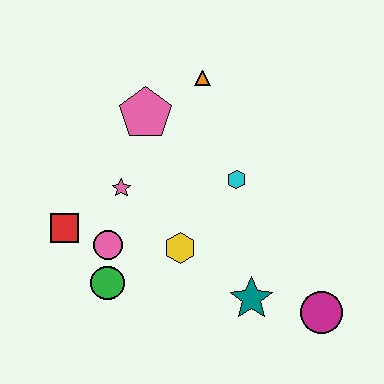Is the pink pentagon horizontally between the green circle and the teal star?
Yes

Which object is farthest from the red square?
The magenta circle is farthest from the red square.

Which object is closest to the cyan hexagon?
The yellow hexagon is closest to the cyan hexagon.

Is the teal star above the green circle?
No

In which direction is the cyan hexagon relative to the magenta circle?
The cyan hexagon is above the magenta circle.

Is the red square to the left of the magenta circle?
Yes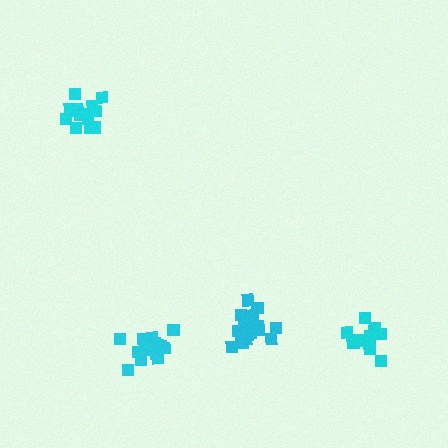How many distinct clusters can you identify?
There are 4 distinct clusters.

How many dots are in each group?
Group 1: 17 dots, Group 2: 14 dots, Group 3: 15 dots, Group 4: 17 dots (63 total).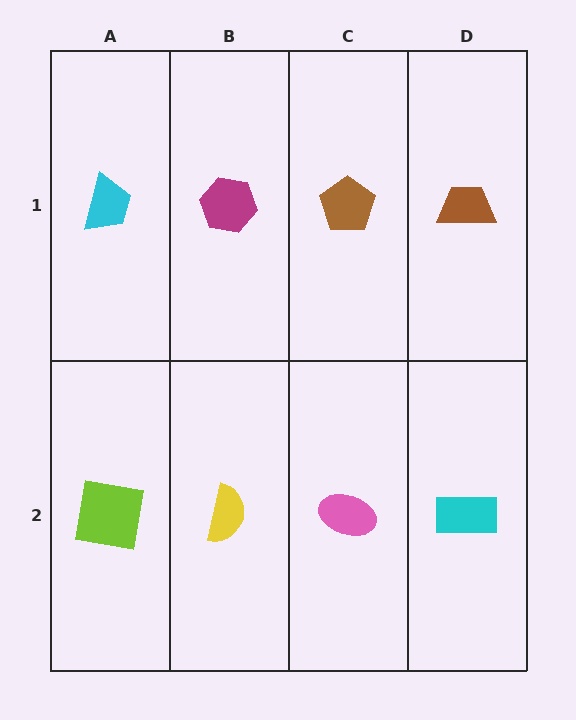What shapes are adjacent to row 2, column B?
A magenta hexagon (row 1, column B), a lime square (row 2, column A), a pink ellipse (row 2, column C).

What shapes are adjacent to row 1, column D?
A cyan rectangle (row 2, column D), a brown pentagon (row 1, column C).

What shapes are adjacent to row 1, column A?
A lime square (row 2, column A), a magenta hexagon (row 1, column B).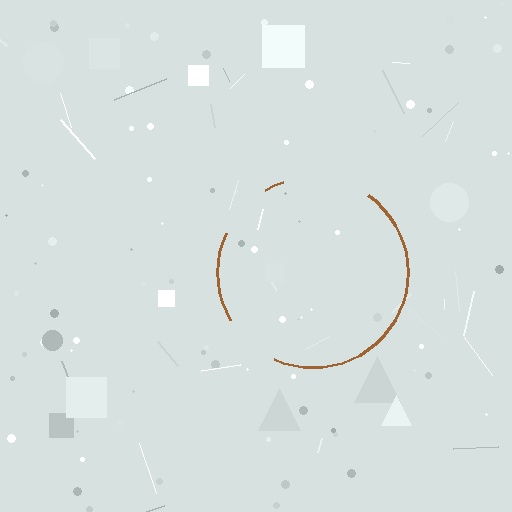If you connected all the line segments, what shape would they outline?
They would outline a circle.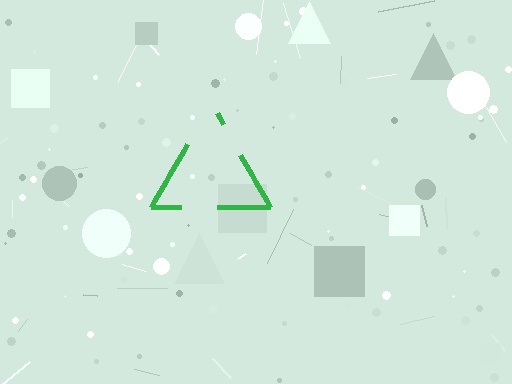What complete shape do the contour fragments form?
The contour fragments form a triangle.